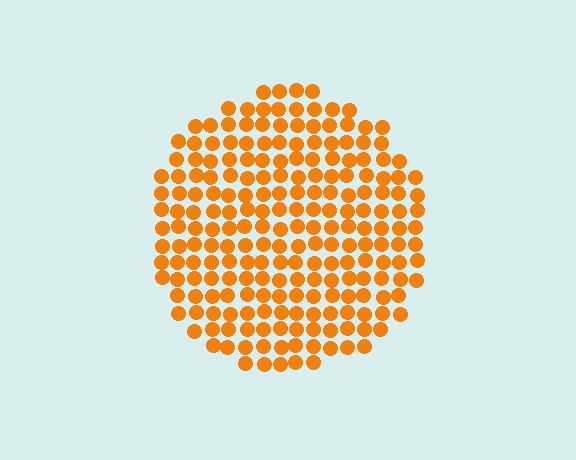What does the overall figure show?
The overall figure shows a circle.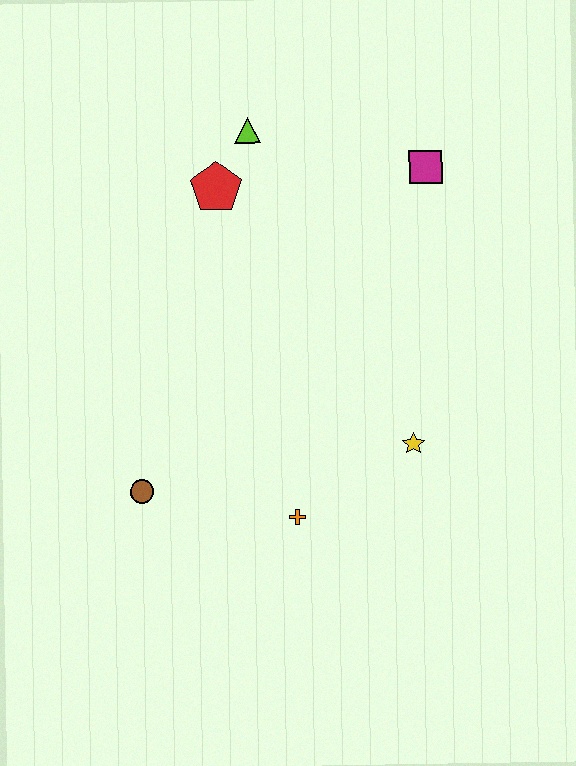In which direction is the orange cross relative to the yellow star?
The orange cross is to the left of the yellow star.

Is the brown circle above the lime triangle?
No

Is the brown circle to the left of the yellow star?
Yes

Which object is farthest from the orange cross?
The lime triangle is farthest from the orange cross.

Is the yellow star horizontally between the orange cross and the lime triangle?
No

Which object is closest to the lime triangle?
The red pentagon is closest to the lime triangle.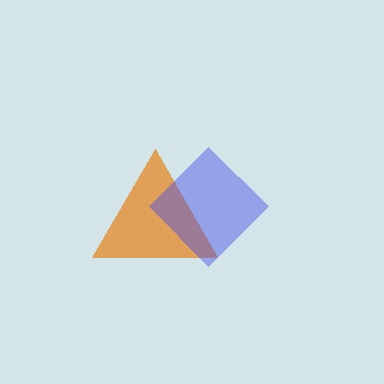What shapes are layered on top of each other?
The layered shapes are: an orange triangle, a blue diamond.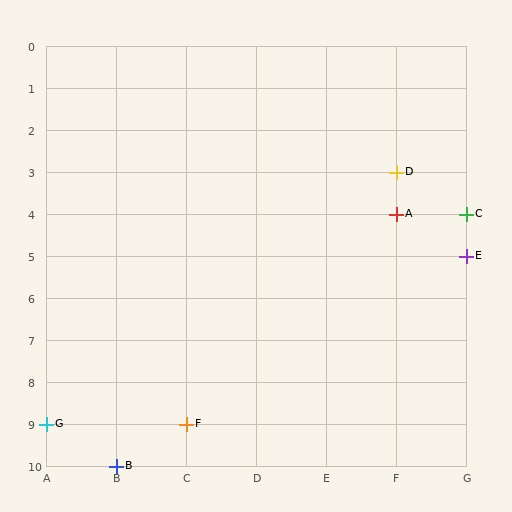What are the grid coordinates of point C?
Point C is at grid coordinates (G, 4).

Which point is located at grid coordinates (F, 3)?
Point D is at (F, 3).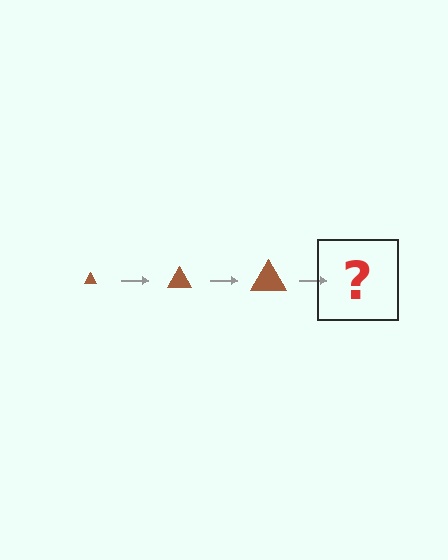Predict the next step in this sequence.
The next step is a brown triangle, larger than the previous one.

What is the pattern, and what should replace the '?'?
The pattern is that the triangle gets progressively larger each step. The '?' should be a brown triangle, larger than the previous one.